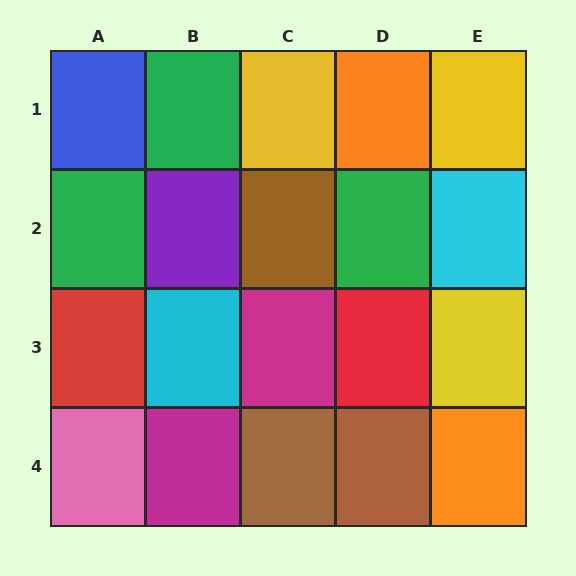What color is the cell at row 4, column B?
Magenta.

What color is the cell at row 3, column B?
Cyan.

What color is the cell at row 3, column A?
Red.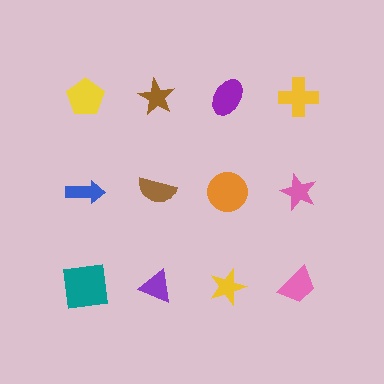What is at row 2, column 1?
A blue arrow.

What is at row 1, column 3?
A purple ellipse.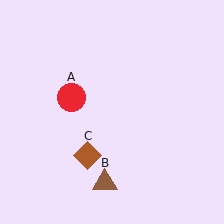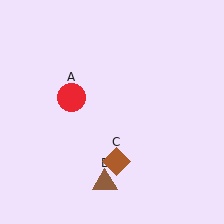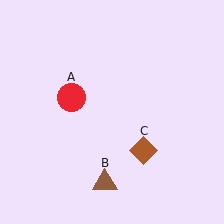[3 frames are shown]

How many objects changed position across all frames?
1 object changed position: brown diamond (object C).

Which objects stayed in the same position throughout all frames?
Red circle (object A) and brown triangle (object B) remained stationary.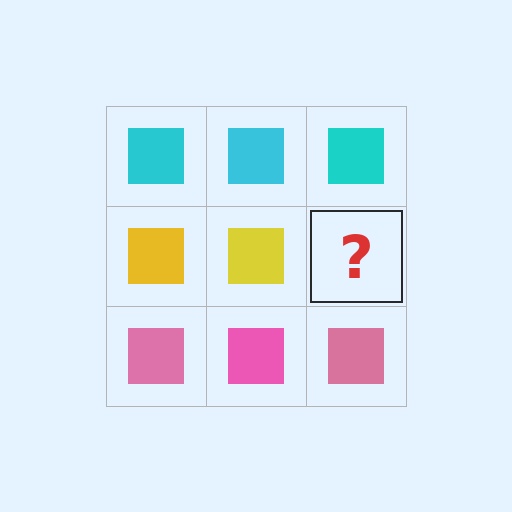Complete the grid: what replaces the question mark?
The question mark should be replaced with a yellow square.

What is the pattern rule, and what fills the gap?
The rule is that each row has a consistent color. The gap should be filled with a yellow square.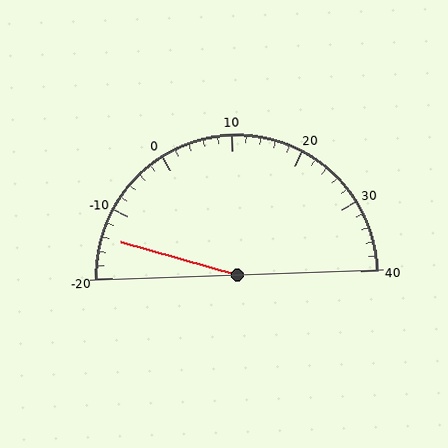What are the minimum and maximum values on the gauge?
The gauge ranges from -20 to 40.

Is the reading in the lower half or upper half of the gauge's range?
The reading is in the lower half of the range (-20 to 40).